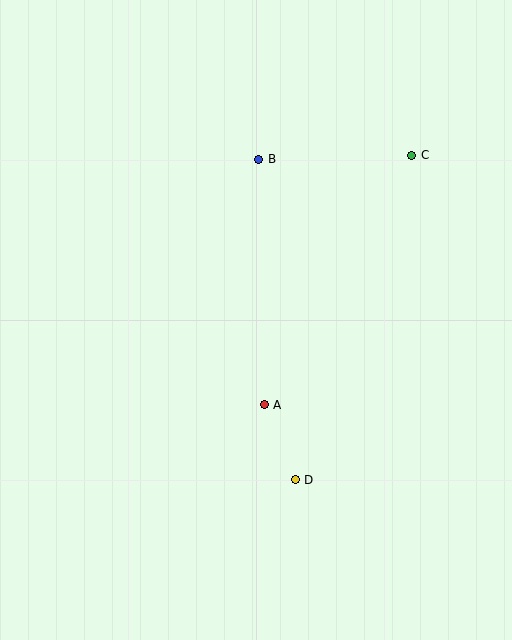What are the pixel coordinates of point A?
Point A is at (264, 405).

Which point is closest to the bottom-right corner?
Point D is closest to the bottom-right corner.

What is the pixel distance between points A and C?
The distance between A and C is 290 pixels.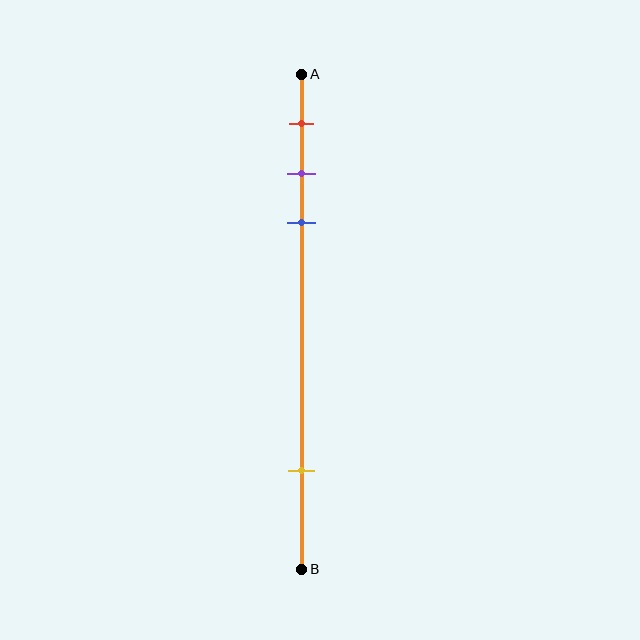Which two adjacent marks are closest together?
The purple and blue marks are the closest adjacent pair.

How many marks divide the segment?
There are 4 marks dividing the segment.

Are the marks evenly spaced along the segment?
No, the marks are not evenly spaced.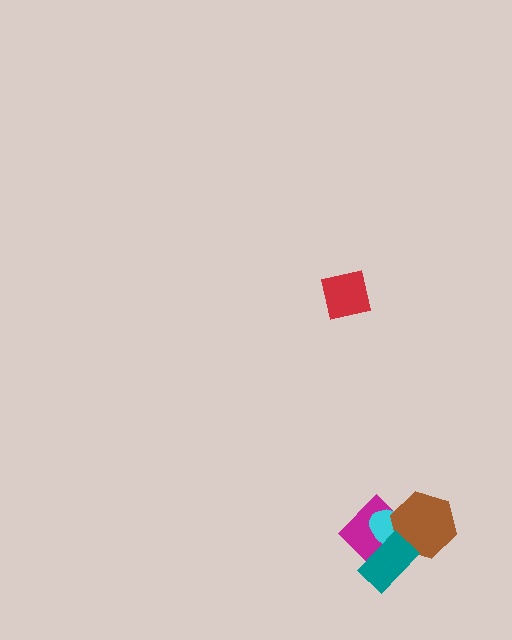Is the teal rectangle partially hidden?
No, no other shape covers it.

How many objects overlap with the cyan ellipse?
3 objects overlap with the cyan ellipse.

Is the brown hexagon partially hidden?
Yes, it is partially covered by another shape.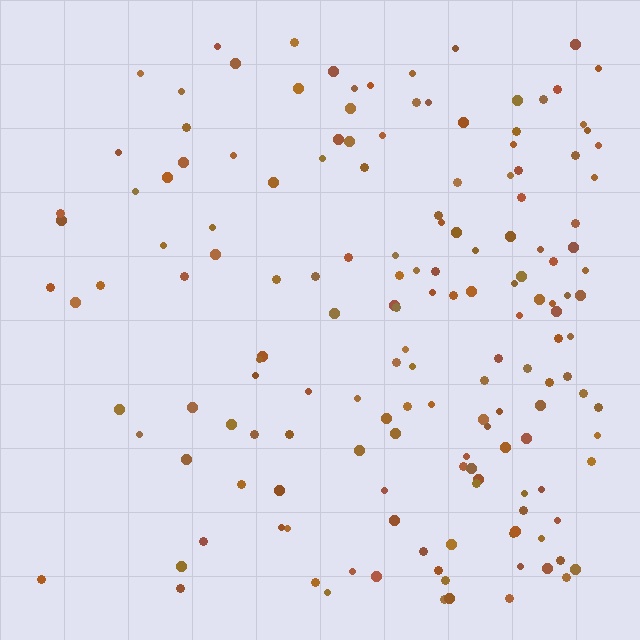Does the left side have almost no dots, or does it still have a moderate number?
Still a moderate number, just noticeably fewer than the right.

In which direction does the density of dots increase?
From left to right, with the right side densest.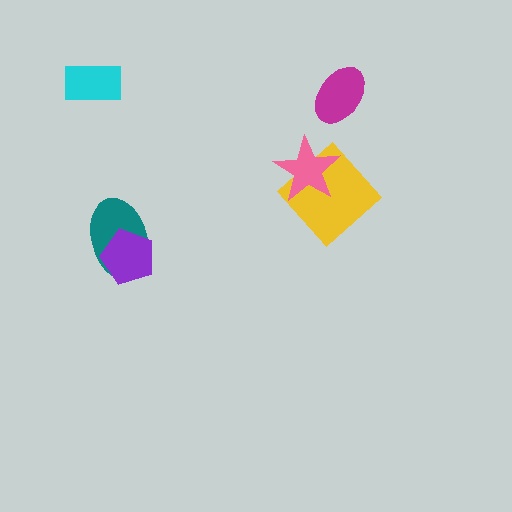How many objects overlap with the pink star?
1 object overlaps with the pink star.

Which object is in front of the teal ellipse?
The purple pentagon is in front of the teal ellipse.